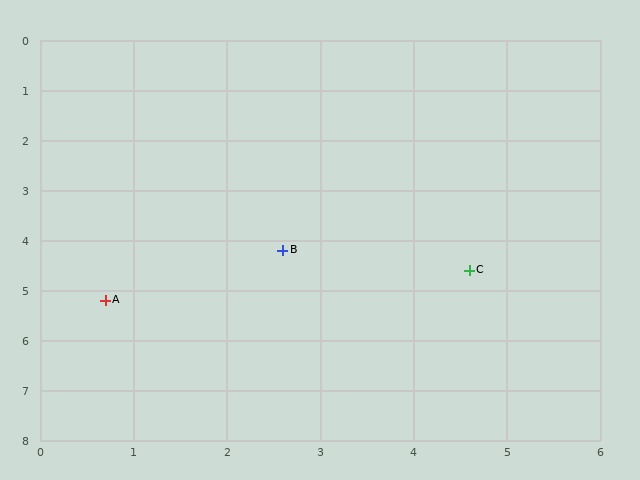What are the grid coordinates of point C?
Point C is at approximately (4.6, 4.6).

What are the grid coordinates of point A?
Point A is at approximately (0.7, 5.2).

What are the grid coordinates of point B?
Point B is at approximately (2.6, 4.2).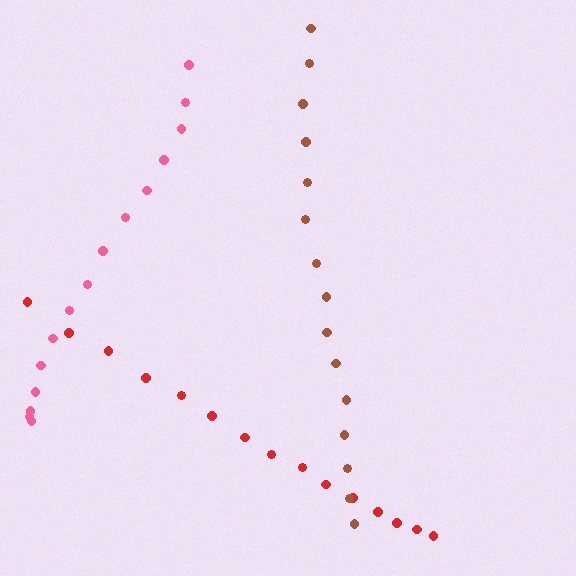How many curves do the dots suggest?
There are 3 distinct paths.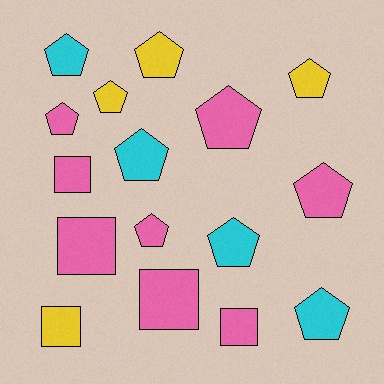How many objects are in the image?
There are 16 objects.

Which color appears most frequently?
Pink, with 8 objects.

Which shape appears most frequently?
Pentagon, with 11 objects.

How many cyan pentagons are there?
There are 4 cyan pentagons.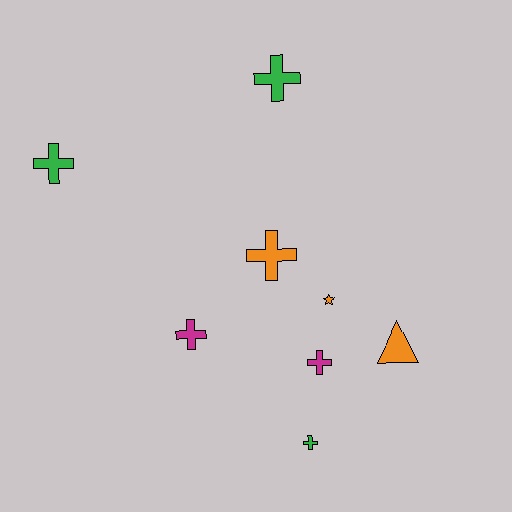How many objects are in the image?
There are 8 objects.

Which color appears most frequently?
Orange, with 3 objects.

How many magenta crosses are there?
There are 2 magenta crosses.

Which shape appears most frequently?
Cross, with 6 objects.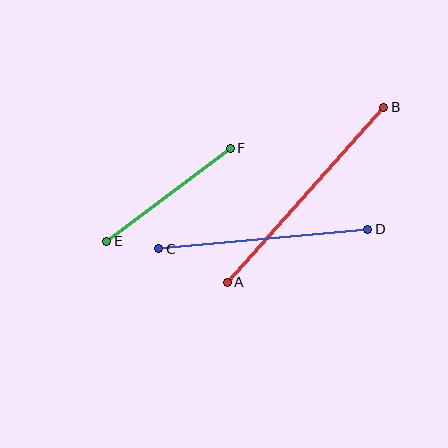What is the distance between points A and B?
The distance is approximately 235 pixels.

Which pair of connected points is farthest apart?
Points A and B are farthest apart.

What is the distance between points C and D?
The distance is approximately 210 pixels.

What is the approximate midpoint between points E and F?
The midpoint is at approximately (168, 195) pixels.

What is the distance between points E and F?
The distance is approximately 155 pixels.